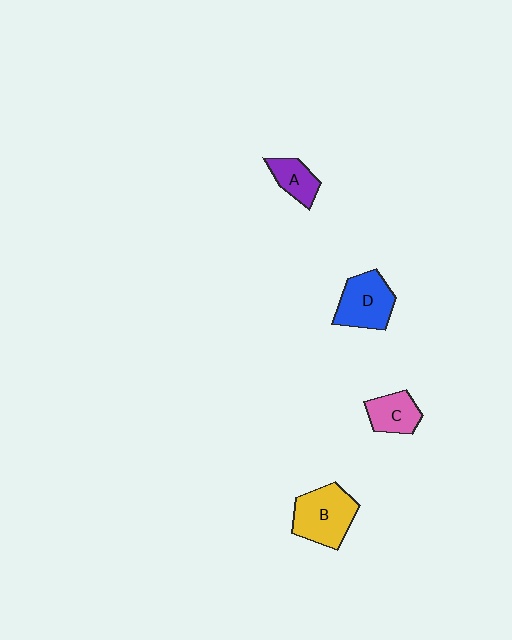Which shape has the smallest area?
Shape A (purple).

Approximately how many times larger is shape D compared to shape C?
Approximately 1.4 times.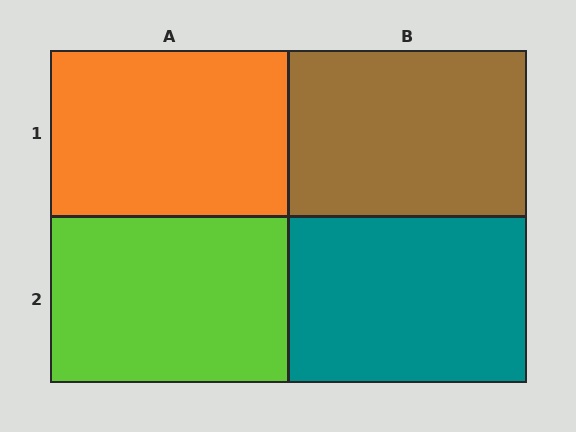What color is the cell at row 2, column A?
Lime.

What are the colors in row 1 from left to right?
Orange, brown.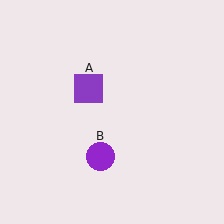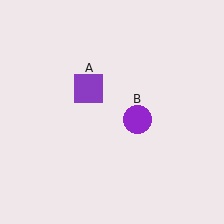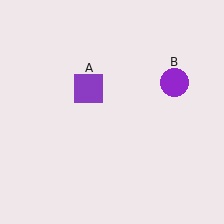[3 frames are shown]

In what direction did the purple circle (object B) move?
The purple circle (object B) moved up and to the right.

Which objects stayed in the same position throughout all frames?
Purple square (object A) remained stationary.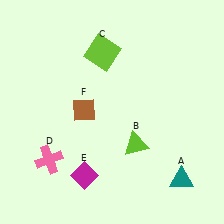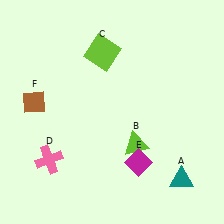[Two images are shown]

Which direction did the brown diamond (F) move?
The brown diamond (F) moved left.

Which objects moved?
The objects that moved are: the magenta diamond (E), the brown diamond (F).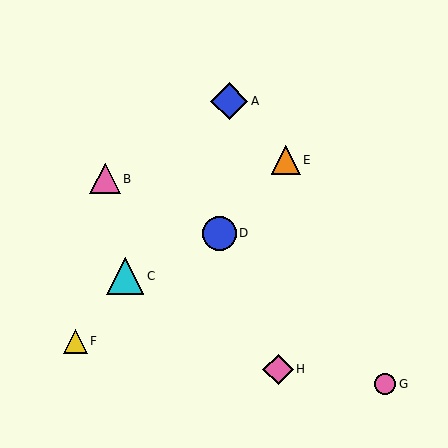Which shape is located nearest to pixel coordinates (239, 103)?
The blue diamond (labeled A) at (229, 101) is nearest to that location.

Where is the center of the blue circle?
The center of the blue circle is at (219, 233).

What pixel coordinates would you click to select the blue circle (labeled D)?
Click at (219, 233) to select the blue circle D.